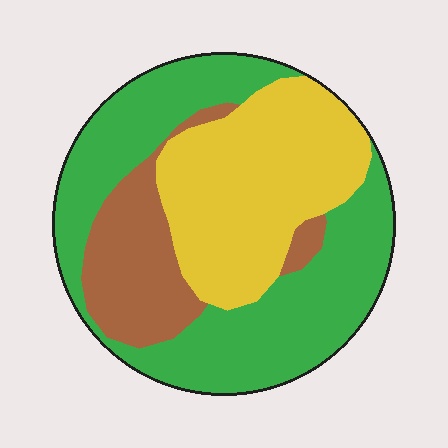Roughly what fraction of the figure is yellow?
Yellow covers 34% of the figure.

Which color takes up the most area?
Green, at roughly 50%.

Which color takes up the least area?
Brown, at roughly 20%.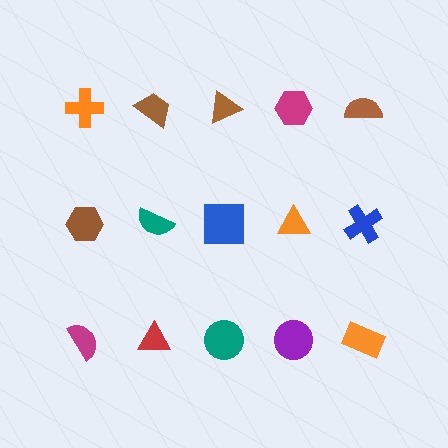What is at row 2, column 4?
An orange triangle.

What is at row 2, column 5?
A blue cross.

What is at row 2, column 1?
A brown hexagon.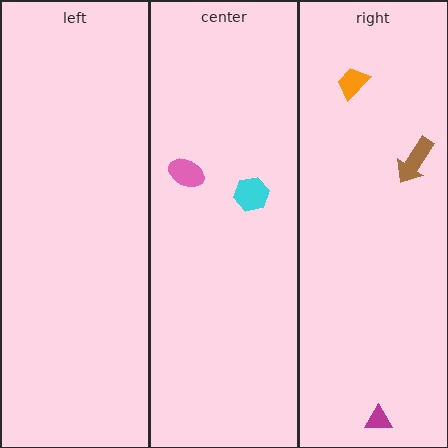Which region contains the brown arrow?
The right region.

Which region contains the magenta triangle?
The right region.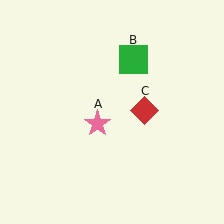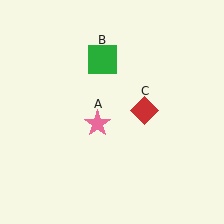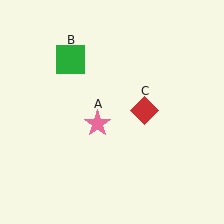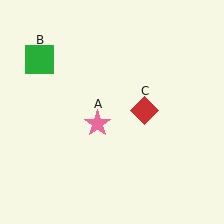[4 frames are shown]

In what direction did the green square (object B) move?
The green square (object B) moved left.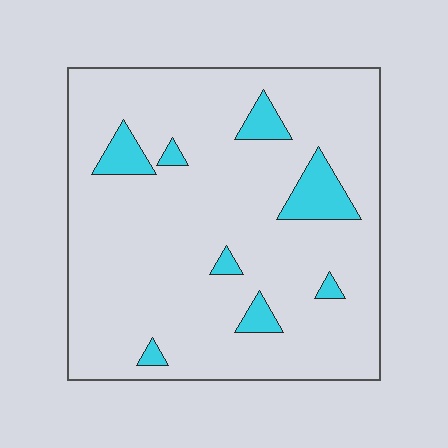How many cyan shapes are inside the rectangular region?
8.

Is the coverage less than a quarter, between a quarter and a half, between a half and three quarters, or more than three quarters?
Less than a quarter.